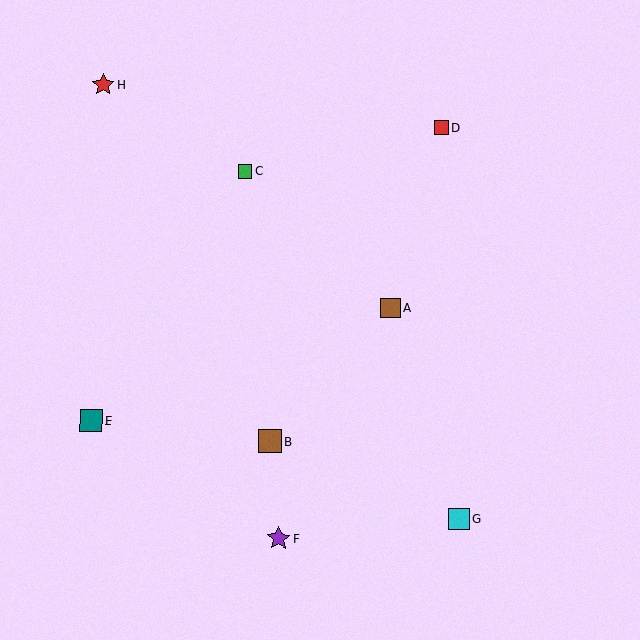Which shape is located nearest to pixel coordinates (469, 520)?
The cyan square (labeled G) at (459, 519) is nearest to that location.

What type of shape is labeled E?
Shape E is a teal square.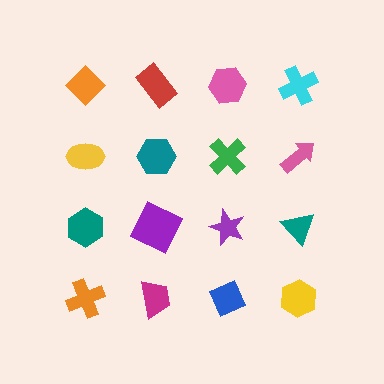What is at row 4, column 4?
A yellow hexagon.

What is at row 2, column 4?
A pink arrow.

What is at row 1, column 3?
A pink hexagon.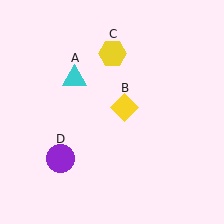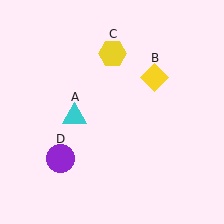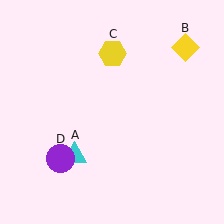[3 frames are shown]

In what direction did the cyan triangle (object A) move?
The cyan triangle (object A) moved down.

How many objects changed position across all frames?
2 objects changed position: cyan triangle (object A), yellow diamond (object B).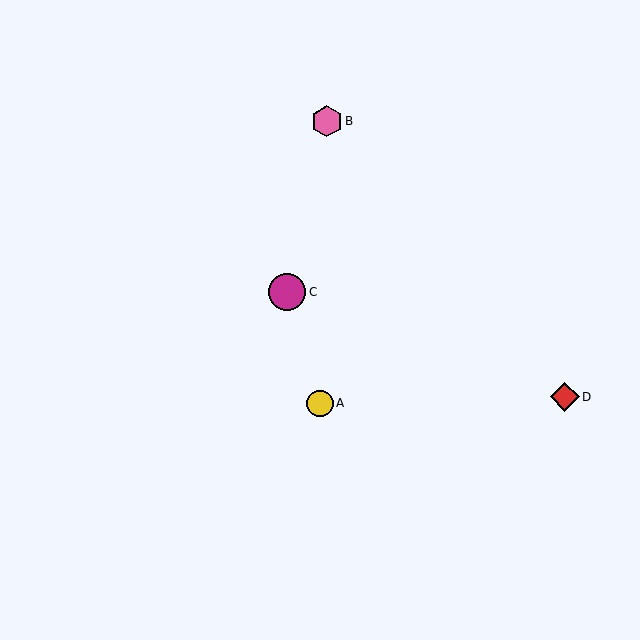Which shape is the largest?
The magenta circle (labeled C) is the largest.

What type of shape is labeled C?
Shape C is a magenta circle.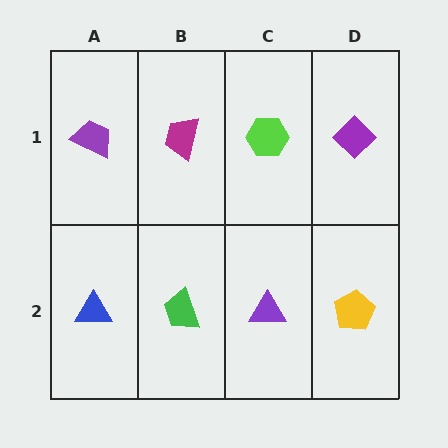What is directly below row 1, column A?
A blue triangle.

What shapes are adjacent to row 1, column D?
A yellow pentagon (row 2, column D), a lime hexagon (row 1, column C).